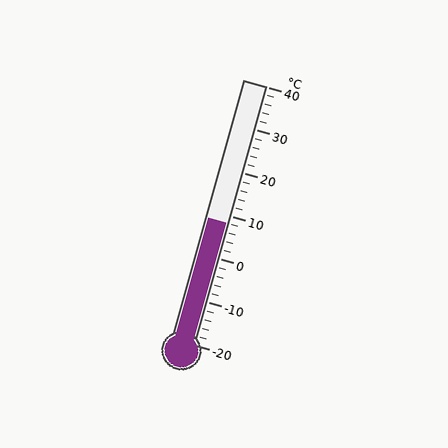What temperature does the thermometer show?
The thermometer shows approximately 8°C.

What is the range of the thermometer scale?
The thermometer scale ranges from -20°C to 40°C.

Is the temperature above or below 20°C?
The temperature is below 20°C.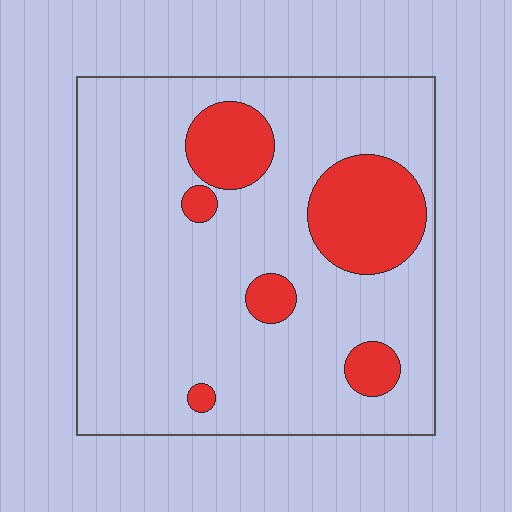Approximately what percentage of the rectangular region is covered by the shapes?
Approximately 20%.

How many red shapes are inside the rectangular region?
6.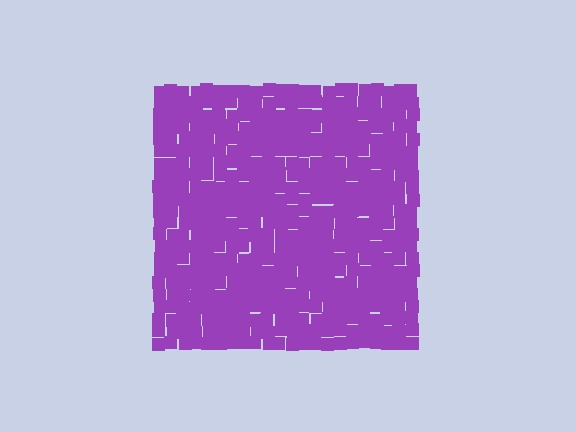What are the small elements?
The small elements are squares.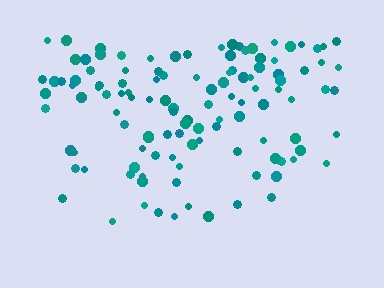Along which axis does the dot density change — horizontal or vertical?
Vertical.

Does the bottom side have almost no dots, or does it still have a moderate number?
Still a moderate number, just noticeably fewer than the top.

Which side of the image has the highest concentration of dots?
The top.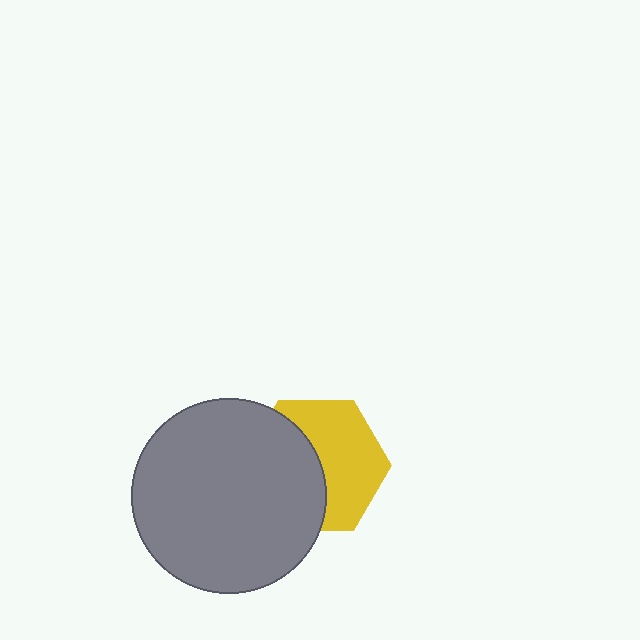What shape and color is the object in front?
The object in front is a gray circle.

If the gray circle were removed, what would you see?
You would see the complete yellow hexagon.